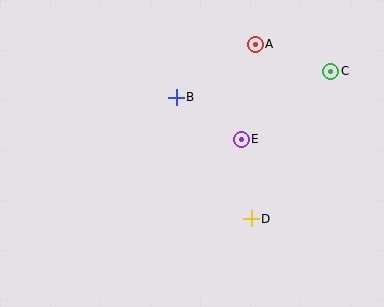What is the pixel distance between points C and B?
The distance between C and B is 157 pixels.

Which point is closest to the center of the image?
Point E at (241, 139) is closest to the center.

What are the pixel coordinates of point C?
Point C is at (331, 71).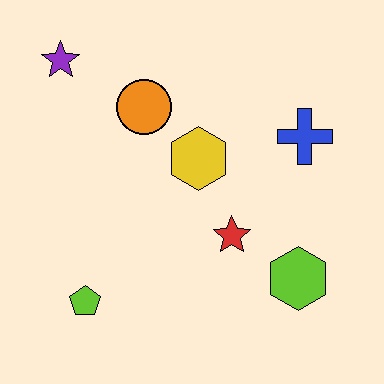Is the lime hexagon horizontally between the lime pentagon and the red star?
No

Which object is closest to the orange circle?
The yellow hexagon is closest to the orange circle.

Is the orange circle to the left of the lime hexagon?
Yes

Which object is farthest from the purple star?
The lime hexagon is farthest from the purple star.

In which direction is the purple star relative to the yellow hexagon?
The purple star is to the left of the yellow hexagon.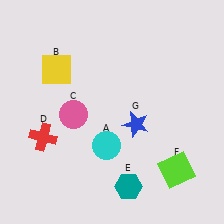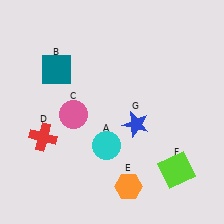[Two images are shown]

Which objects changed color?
B changed from yellow to teal. E changed from teal to orange.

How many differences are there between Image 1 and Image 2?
There are 2 differences between the two images.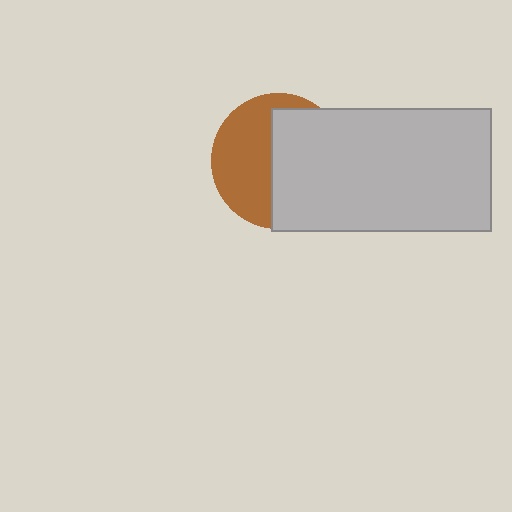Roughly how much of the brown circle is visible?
About half of it is visible (roughly 47%).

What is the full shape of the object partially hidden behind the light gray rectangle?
The partially hidden object is a brown circle.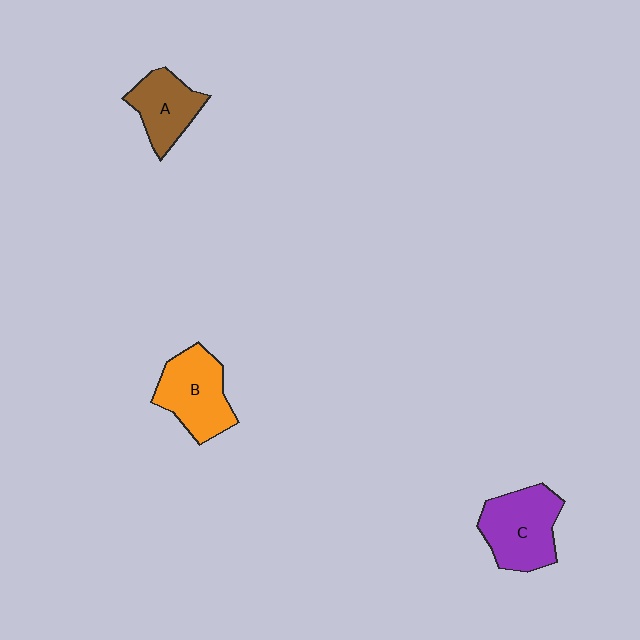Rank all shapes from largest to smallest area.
From largest to smallest: C (purple), B (orange), A (brown).